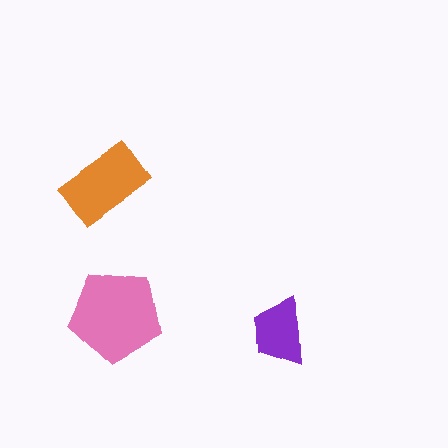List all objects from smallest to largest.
The purple trapezoid, the orange rectangle, the pink pentagon.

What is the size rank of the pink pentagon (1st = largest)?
1st.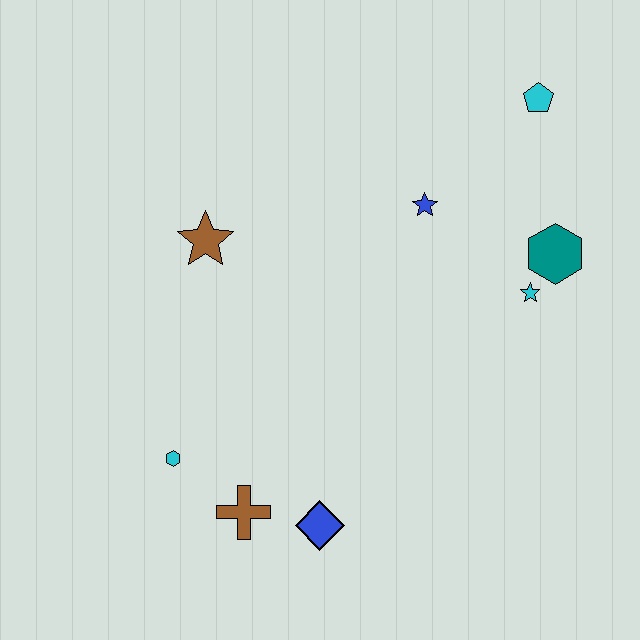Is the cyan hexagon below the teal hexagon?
Yes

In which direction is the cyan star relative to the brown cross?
The cyan star is to the right of the brown cross.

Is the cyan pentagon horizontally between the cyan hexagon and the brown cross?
No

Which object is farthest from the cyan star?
The cyan hexagon is farthest from the cyan star.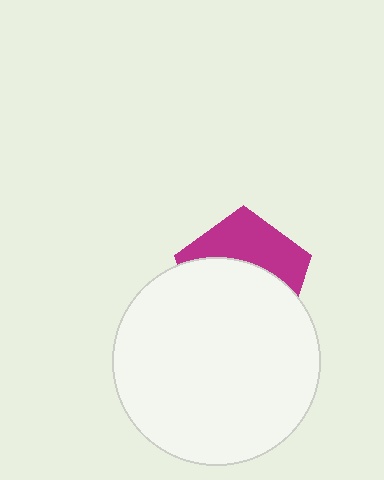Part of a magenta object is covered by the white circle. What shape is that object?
It is a pentagon.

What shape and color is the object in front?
The object in front is a white circle.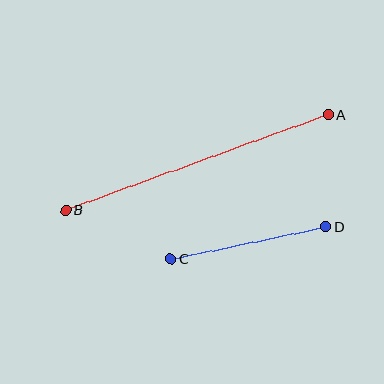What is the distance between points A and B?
The distance is approximately 279 pixels.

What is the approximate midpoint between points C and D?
The midpoint is at approximately (248, 243) pixels.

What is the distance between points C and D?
The distance is approximately 158 pixels.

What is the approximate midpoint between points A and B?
The midpoint is at approximately (197, 162) pixels.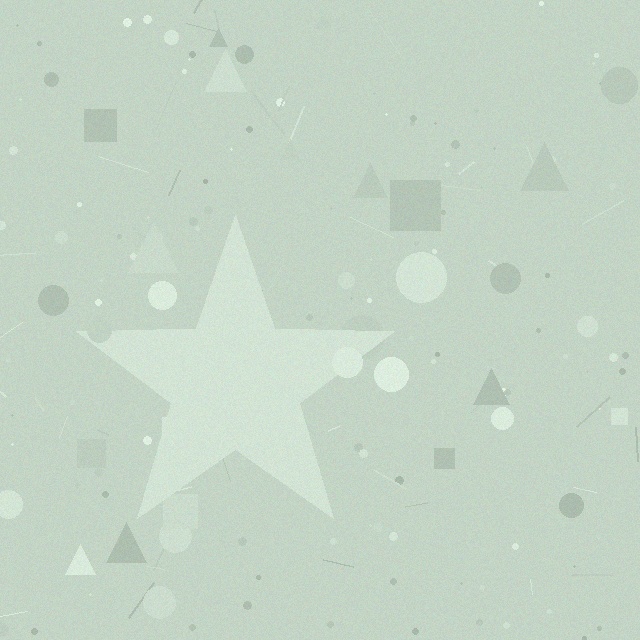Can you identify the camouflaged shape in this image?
The camouflaged shape is a star.